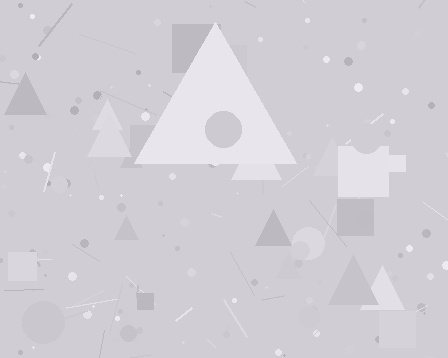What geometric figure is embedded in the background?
A triangle is embedded in the background.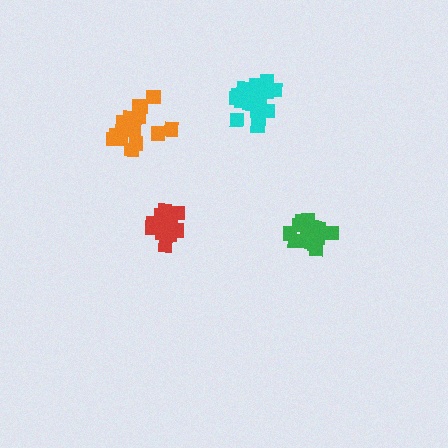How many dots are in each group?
Group 1: 17 dots, Group 2: 12 dots, Group 3: 14 dots, Group 4: 16 dots (59 total).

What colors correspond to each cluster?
The clusters are colored: orange, red, green, cyan.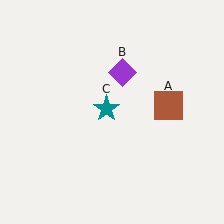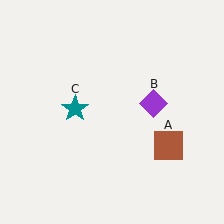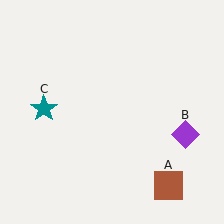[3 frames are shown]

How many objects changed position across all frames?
3 objects changed position: brown square (object A), purple diamond (object B), teal star (object C).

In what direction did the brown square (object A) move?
The brown square (object A) moved down.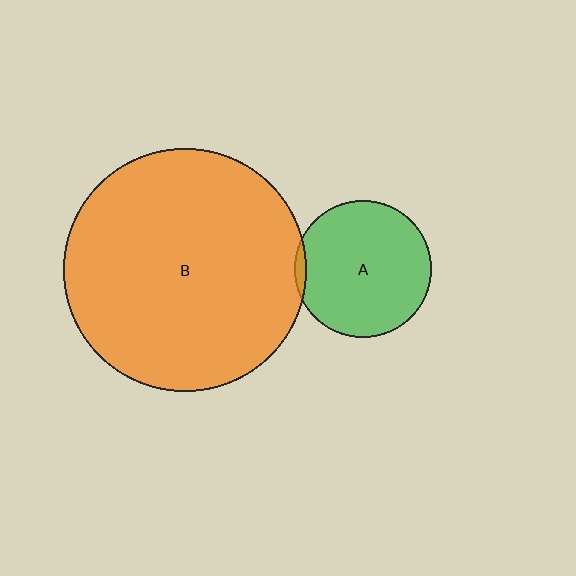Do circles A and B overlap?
Yes.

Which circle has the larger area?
Circle B (orange).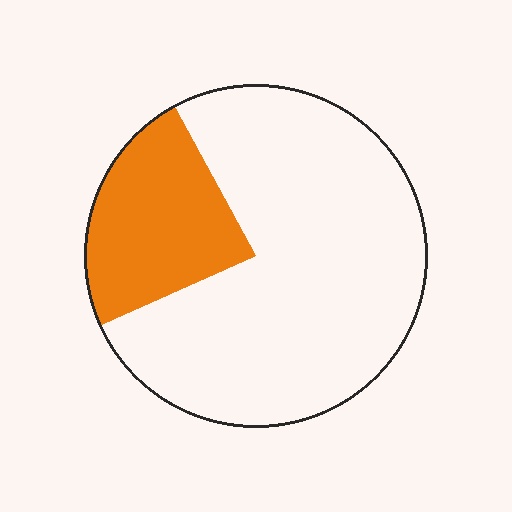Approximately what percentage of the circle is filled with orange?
Approximately 25%.